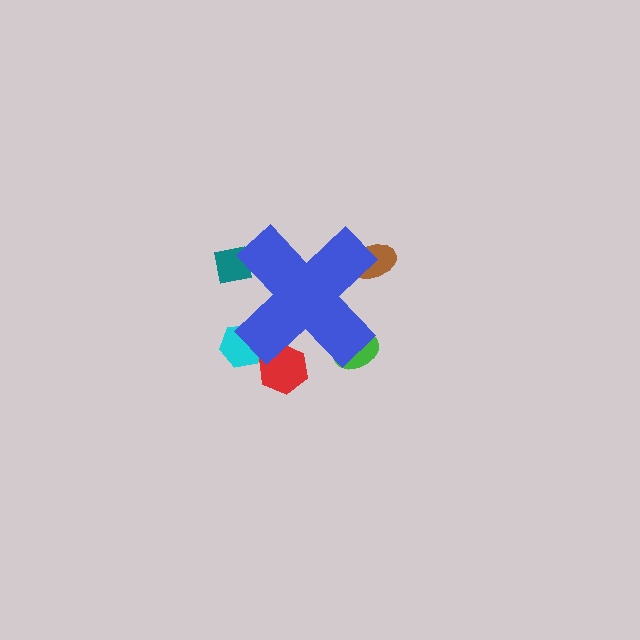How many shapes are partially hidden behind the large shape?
5 shapes are partially hidden.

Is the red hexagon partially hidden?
Yes, the red hexagon is partially hidden behind the blue cross.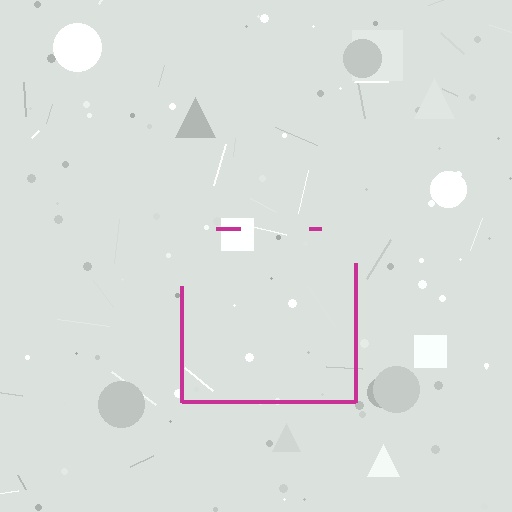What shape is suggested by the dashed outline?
The dashed outline suggests a square.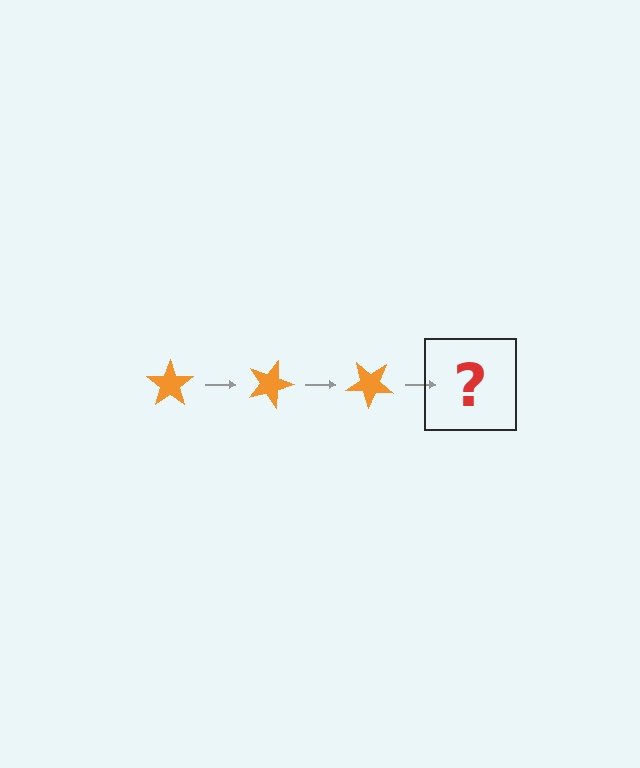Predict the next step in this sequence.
The next step is an orange star rotated 60 degrees.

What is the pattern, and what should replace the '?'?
The pattern is that the star rotates 20 degrees each step. The '?' should be an orange star rotated 60 degrees.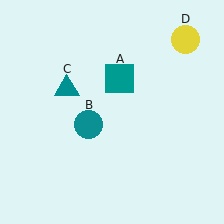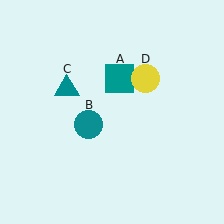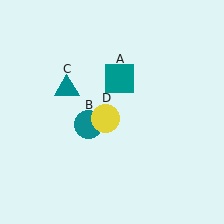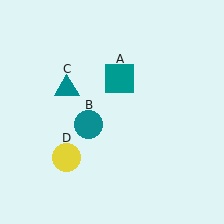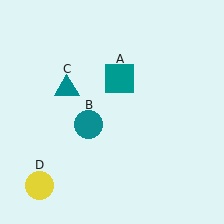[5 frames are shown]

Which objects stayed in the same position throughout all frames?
Teal square (object A) and teal circle (object B) and teal triangle (object C) remained stationary.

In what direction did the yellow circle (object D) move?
The yellow circle (object D) moved down and to the left.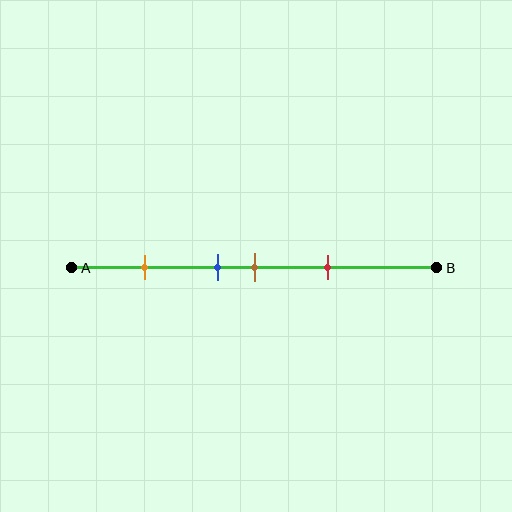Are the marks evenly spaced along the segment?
No, the marks are not evenly spaced.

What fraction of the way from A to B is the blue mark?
The blue mark is approximately 40% (0.4) of the way from A to B.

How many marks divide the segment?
There are 4 marks dividing the segment.